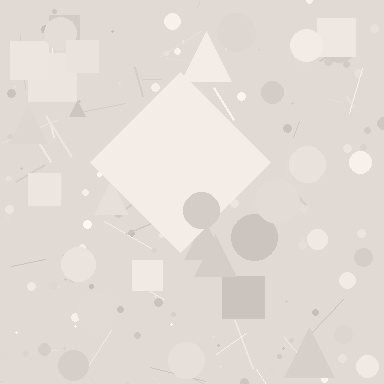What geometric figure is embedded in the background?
A diamond is embedded in the background.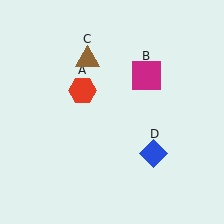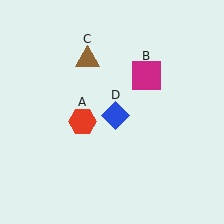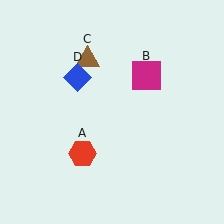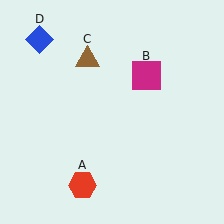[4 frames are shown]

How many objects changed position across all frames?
2 objects changed position: red hexagon (object A), blue diamond (object D).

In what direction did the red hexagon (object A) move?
The red hexagon (object A) moved down.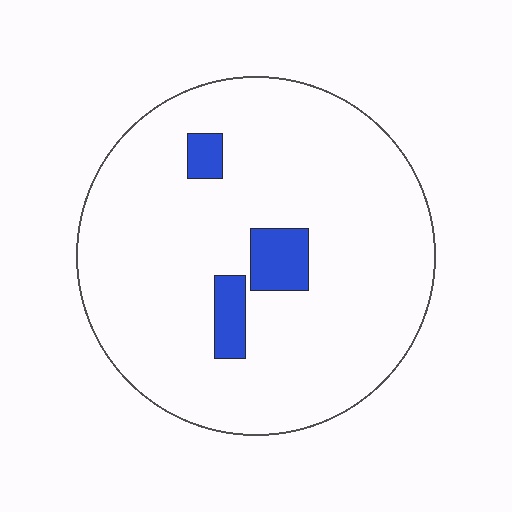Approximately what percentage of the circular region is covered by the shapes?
Approximately 10%.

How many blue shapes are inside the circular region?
3.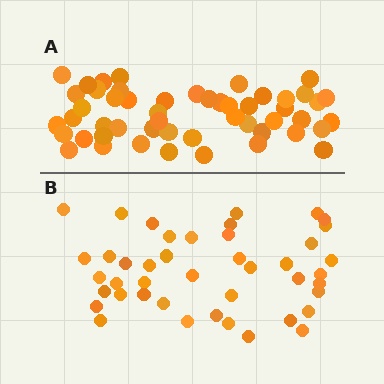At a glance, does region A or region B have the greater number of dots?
Region A (the top region) has more dots.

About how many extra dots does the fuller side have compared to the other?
Region A has roughly 8 or so more dots than region B.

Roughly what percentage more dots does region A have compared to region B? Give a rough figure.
About 20% more.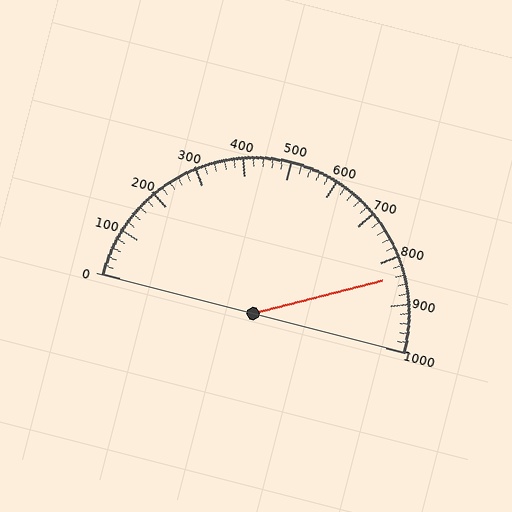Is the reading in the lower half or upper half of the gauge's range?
The reading is in the upper half of the range (0 to 1000).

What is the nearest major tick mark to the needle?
The nearest major tick mark is 800.